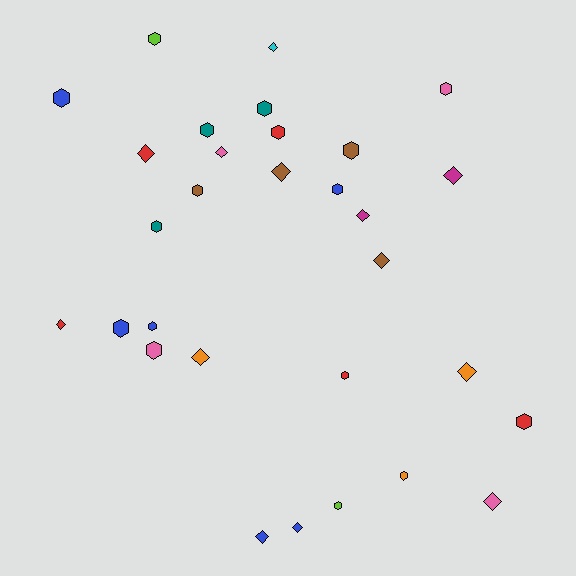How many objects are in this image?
There are 30 objects.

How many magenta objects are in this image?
There are 2 magenta objects.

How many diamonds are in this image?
There are 13 diamonds.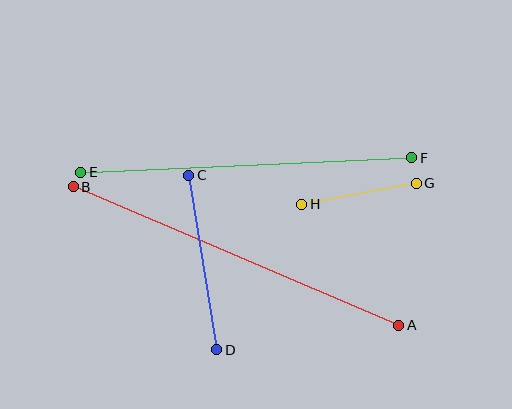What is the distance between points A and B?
The distance is approximately 354 pixels.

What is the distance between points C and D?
The distance is approximately 177 pixels.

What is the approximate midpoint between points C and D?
The midpoint is at approximately (203, 263) pixels.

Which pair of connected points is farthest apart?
Points A and B are farthest apart.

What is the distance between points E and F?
The distance is approximately 331 pixels.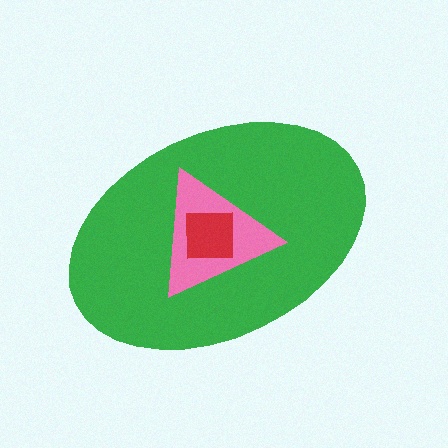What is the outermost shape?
The green ellipse.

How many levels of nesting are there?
3.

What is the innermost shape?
The red square.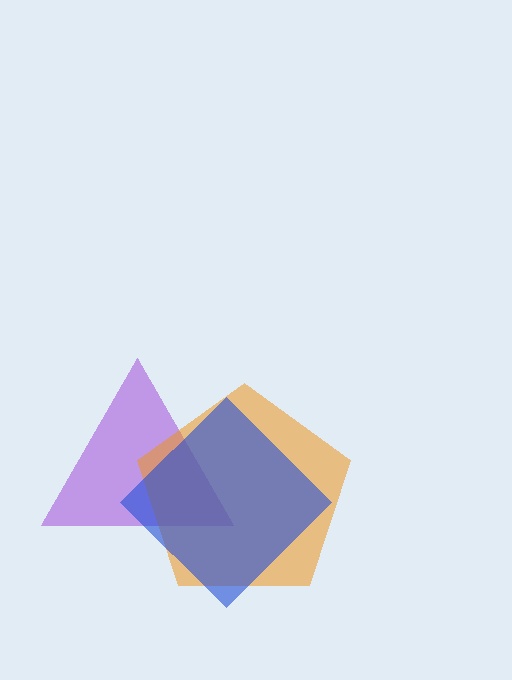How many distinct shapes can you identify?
There are 3 distinct shapes: a purple triangle, an orange pentagon, a blue diamond.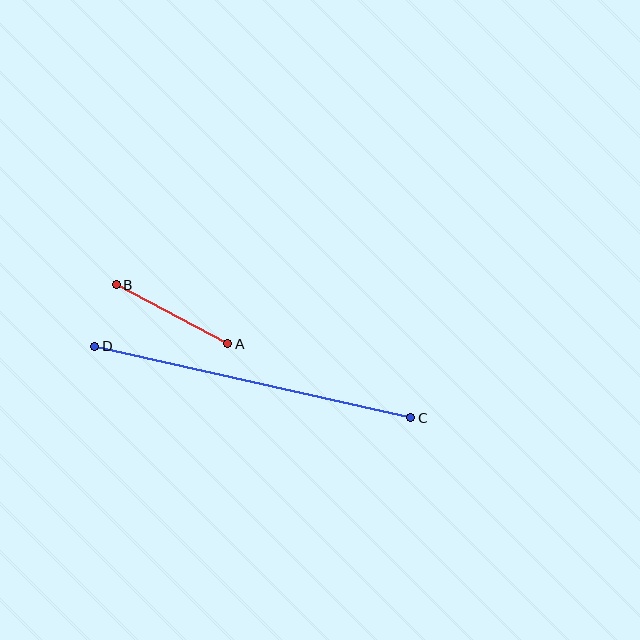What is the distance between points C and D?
The distance is approximately 324 pixels.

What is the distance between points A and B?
The distance is approximately 126 pixels.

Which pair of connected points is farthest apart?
Points C and D are farthest apart.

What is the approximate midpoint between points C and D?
The midpoint is at approximately (253, 382) pixels.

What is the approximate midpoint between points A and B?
The midpoint is at approximately (172, 314) pixels.